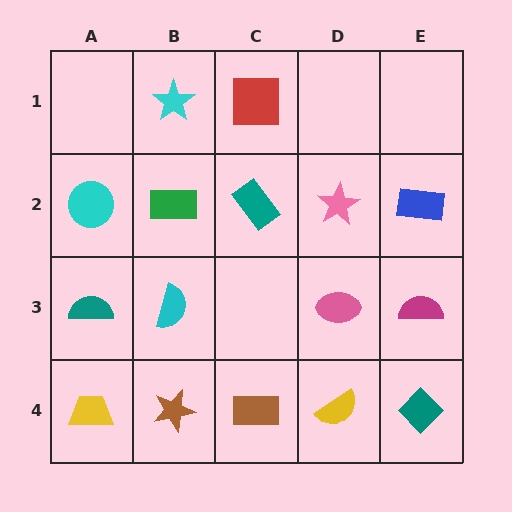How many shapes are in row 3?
4 shapes.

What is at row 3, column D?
A pink ellipse.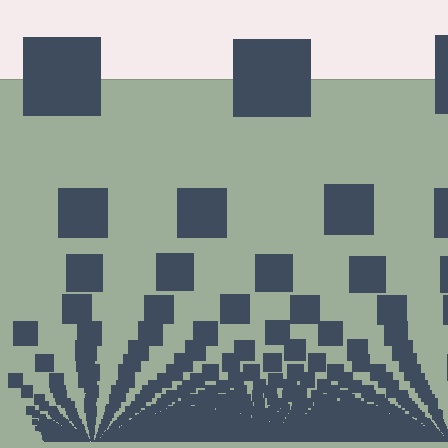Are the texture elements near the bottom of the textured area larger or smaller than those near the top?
Smaller. The gradient is inverted — elements near the bottom are smaller and denser.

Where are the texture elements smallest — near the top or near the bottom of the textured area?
Near the bottom.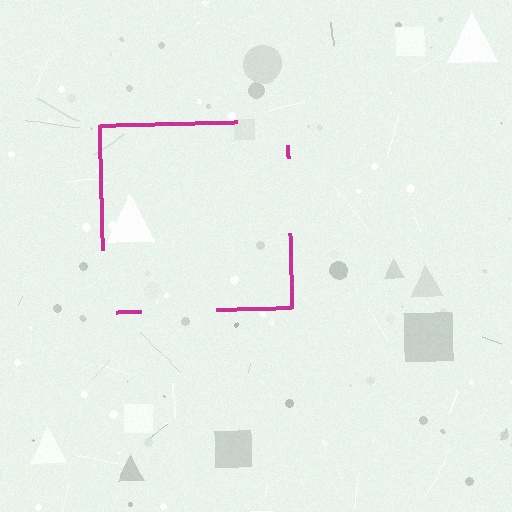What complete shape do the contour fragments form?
The contour fragments form a square.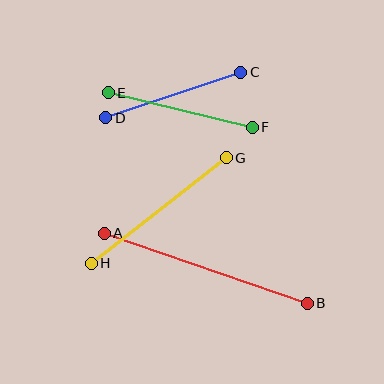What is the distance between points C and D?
The distance is approximately 142 pixels.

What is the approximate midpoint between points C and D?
The midpoint is at approximately (173, 95) pixels.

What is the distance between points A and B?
The distance is approximately 215 pixels.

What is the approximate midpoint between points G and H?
The midpoint is at approximately (159, 211) pixels.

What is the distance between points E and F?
The distance is approximately 148 pixels.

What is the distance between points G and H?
The distance is approximately 171 pixels.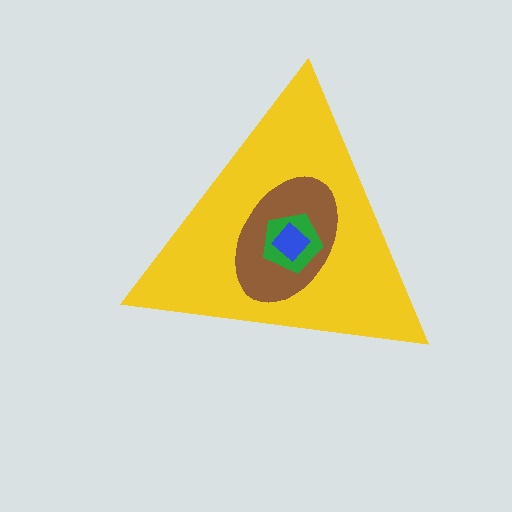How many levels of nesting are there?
4.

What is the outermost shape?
The yellow triangle.